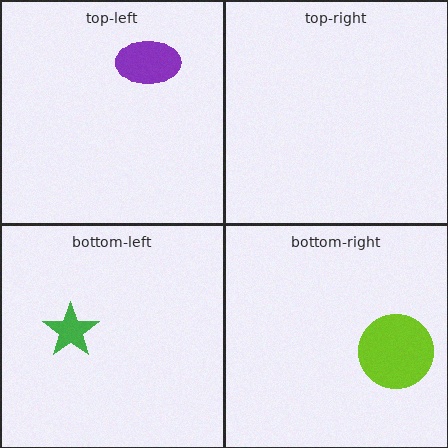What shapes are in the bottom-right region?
The lime circle.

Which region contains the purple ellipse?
The top-left region.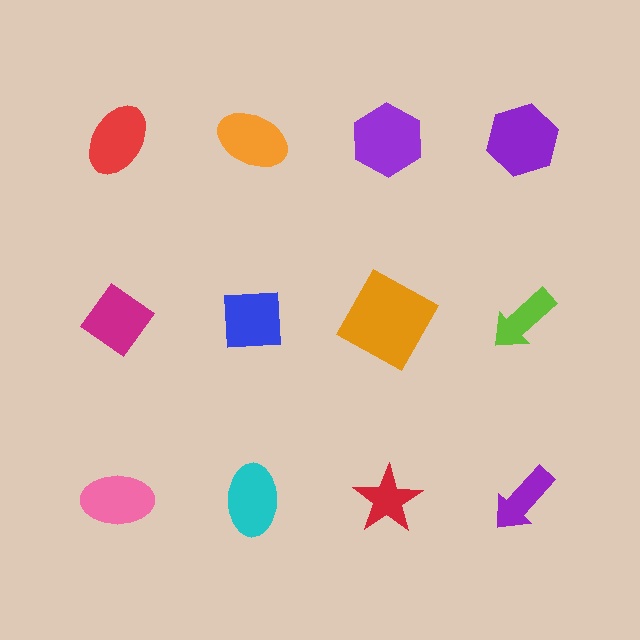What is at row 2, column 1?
A magenta diamond.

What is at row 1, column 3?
A purple hexagon.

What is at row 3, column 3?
A red star.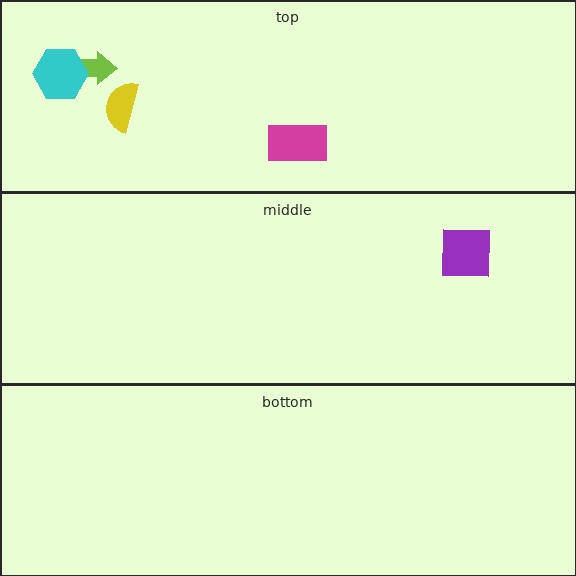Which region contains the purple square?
The middle region.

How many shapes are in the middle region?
1.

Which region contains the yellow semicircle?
The top region.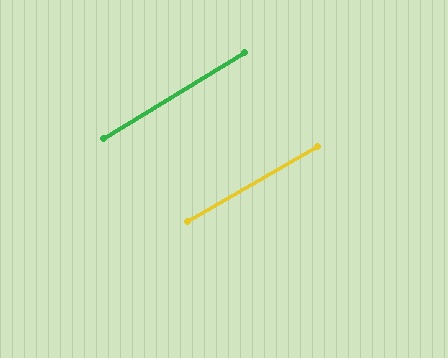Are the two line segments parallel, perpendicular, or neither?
Parallel — their directions differ by only 1.3°.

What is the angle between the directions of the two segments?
Approximately 1 degree.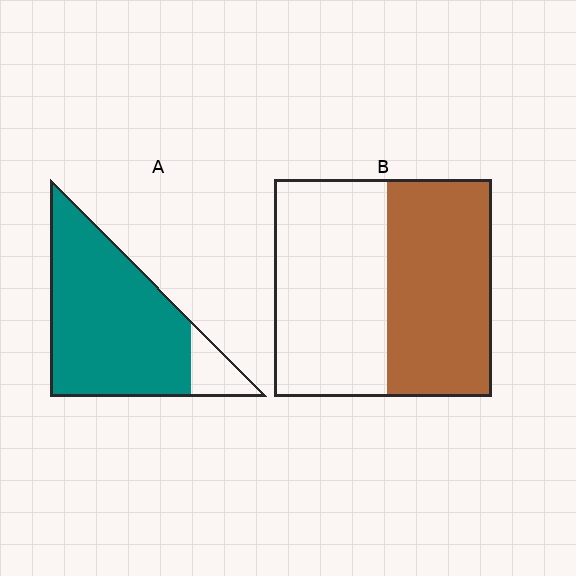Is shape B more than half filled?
Roughly half.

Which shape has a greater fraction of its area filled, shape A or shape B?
Shape A.